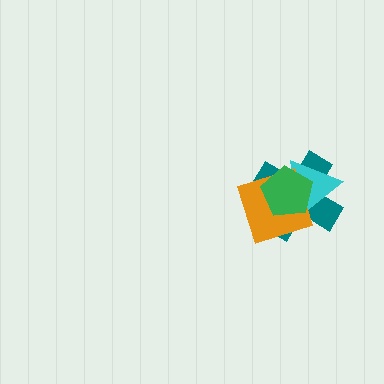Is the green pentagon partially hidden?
No, no other shape covers it.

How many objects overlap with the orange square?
3 objects overlap with the orange square.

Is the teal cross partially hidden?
Yes, it is partially covered by another shape.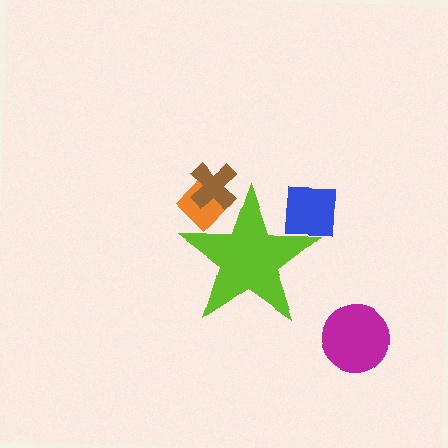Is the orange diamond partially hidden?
Yes, the orange diamond is partially hidden behind the lime star.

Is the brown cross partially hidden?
Yes, the brown cross is partially hidden behind the lime star.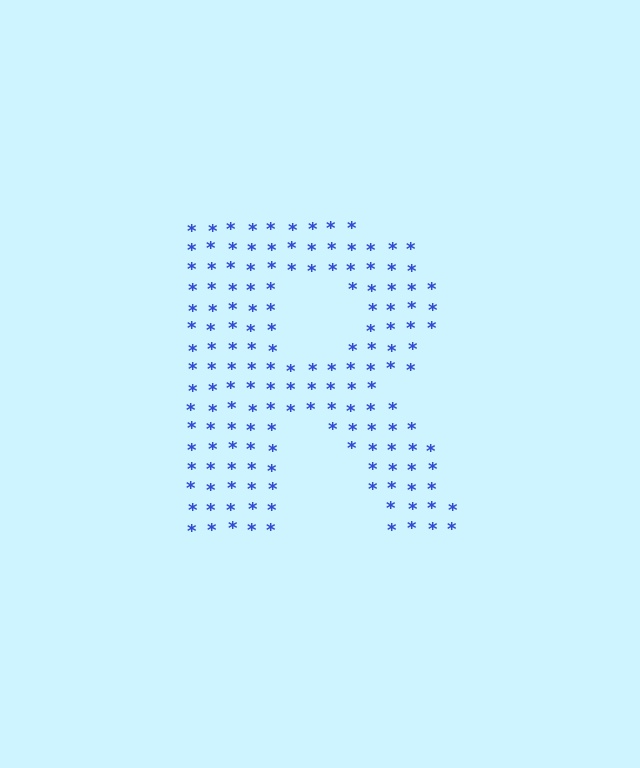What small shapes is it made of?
It is made of small asterisks.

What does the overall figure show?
The overall figure shows the letter R.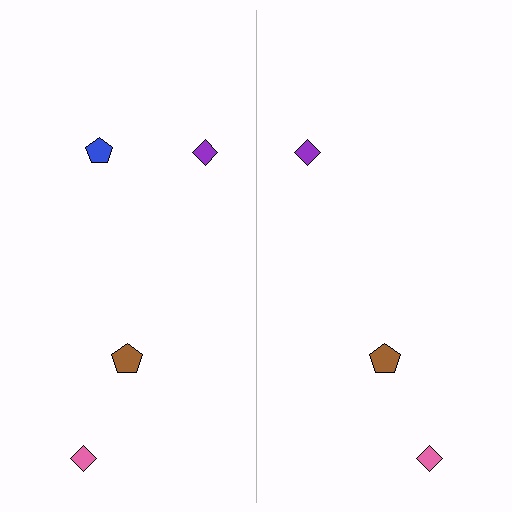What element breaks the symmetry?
A blue pentagon is missing from the right side.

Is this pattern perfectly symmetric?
No, the pattern is not perfectly symmetric. A blue pentagon is missing from the right side.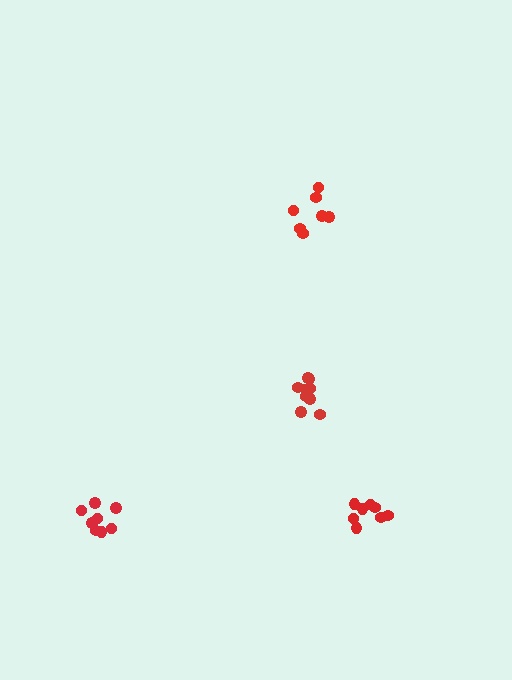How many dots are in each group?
Group 1: 7 dots, Group 2: 9 dots, Group 3: 8 dots, Group 4: 8 dots (32 total).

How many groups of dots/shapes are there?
There are 4 groups.